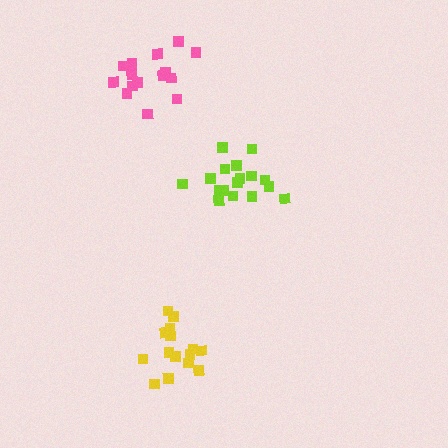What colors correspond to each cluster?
The clusters are colored: lime, yellow, pink.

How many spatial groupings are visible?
There are 3 spatial groupings.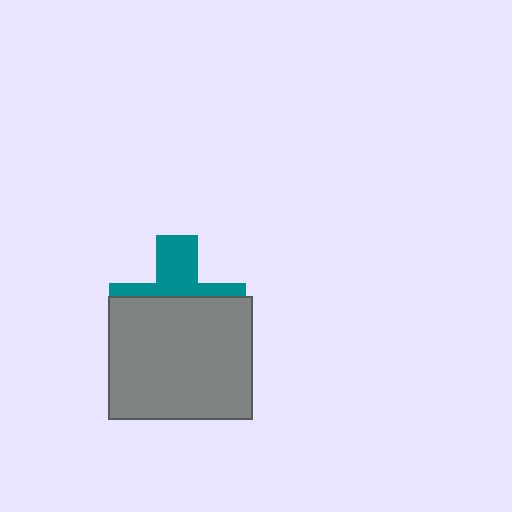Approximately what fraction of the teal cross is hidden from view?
Roughly 62% of the teal cross is hidden behind the gray rectangle.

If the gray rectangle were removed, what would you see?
You would see the complete teal cross.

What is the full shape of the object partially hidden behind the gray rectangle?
The partially hidden object is a teal cross.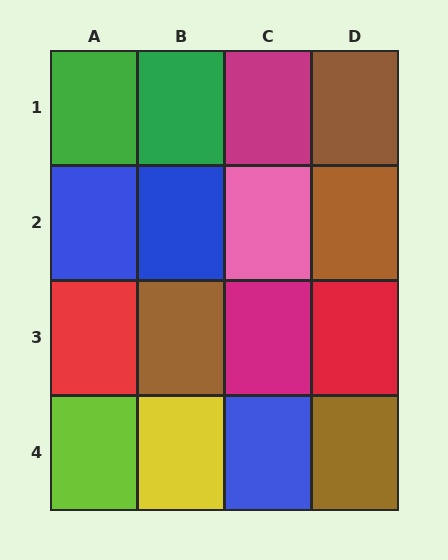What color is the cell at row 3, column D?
Red.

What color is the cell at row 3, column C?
Magenta.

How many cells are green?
2 cells are green.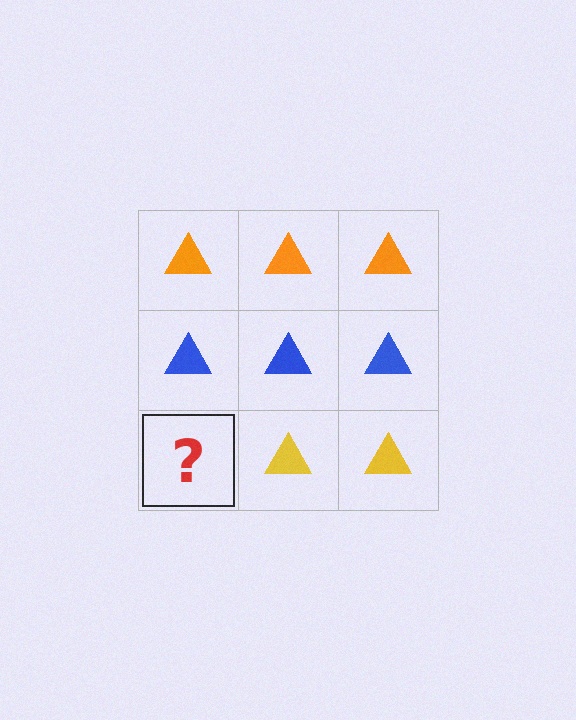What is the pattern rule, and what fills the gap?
The rule is that each row has a consistent color. The gap should be filled with a yellow triangle.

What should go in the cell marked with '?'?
The missing cell should contain a yellow triangle.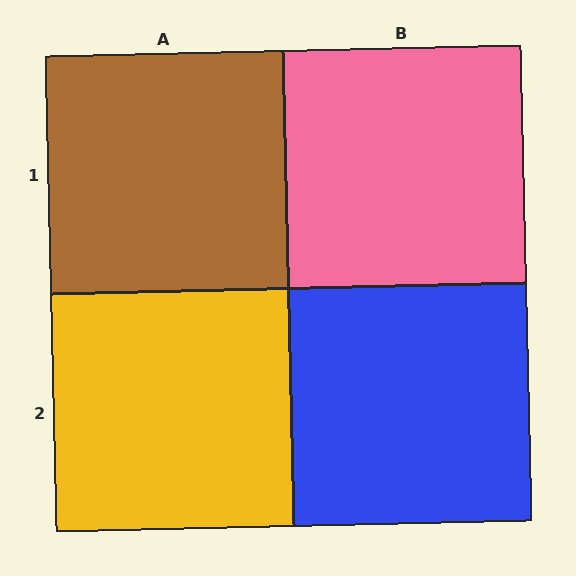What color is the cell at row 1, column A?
Brown.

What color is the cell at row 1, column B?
Pink.